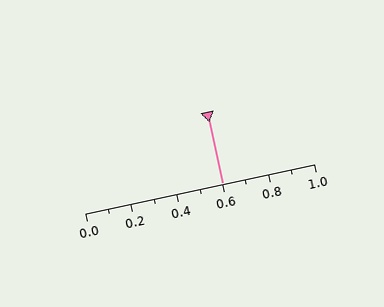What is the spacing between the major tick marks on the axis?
The major ticks are spaced 0.2 apart.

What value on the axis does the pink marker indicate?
The marker indicates approximately 0.6.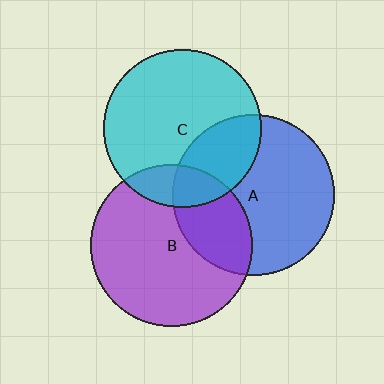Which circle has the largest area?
Circle B (purple).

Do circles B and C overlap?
Yes.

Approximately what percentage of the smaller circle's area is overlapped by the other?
Approximately 15%.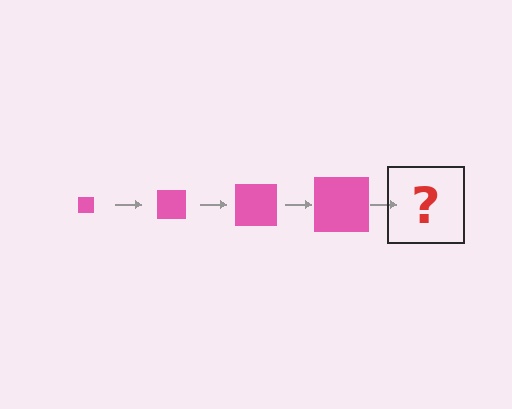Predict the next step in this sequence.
The next step is a pink square, larger than the previous one.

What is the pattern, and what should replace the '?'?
The pattern is that the square gets progressively larger each step. The '?' should be a pink square, larger than the previous one.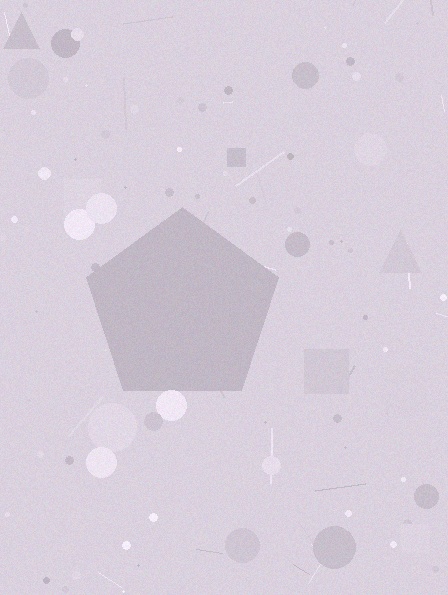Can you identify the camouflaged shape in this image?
The camouflaged shape is a pentagon.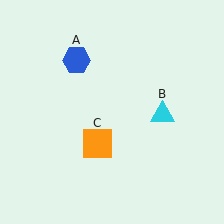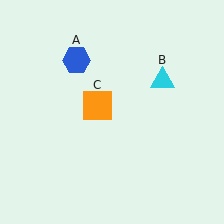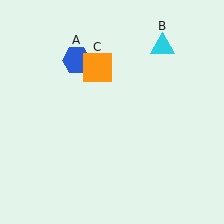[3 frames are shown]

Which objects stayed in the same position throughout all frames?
Blue hexagon (object A) remained stationary.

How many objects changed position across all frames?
2 objects changed position: cyan triangle (object B), orange square (object C).